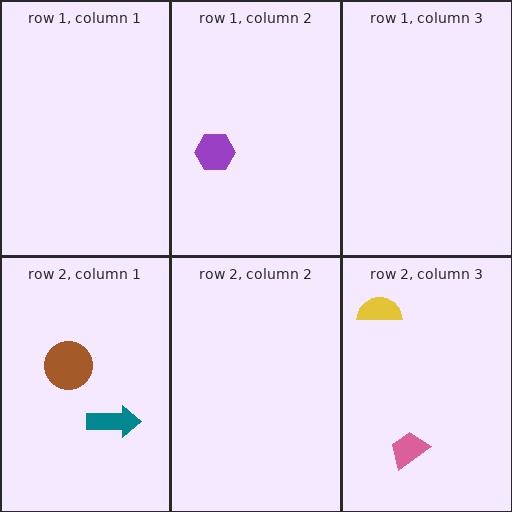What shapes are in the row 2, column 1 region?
The brown circle, the teal arrow.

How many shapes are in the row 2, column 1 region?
2.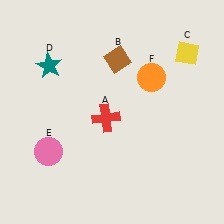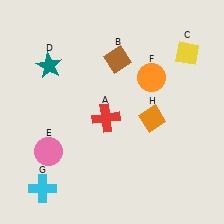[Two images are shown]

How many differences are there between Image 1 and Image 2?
There are 2 differences between the two images.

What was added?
A cyan cross (G), an orange diamond (H) were added in Image 2.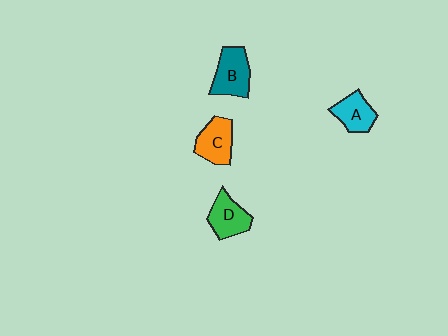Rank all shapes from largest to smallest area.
From largest to smallest: B (teal), C (orange), D (green), A (cyan).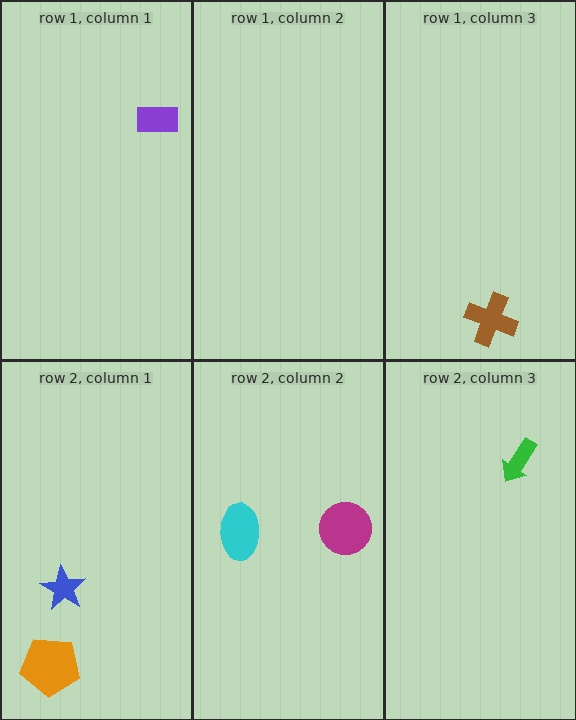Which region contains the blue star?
The row 2, column 1 region.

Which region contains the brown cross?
The row 1, column 3 region.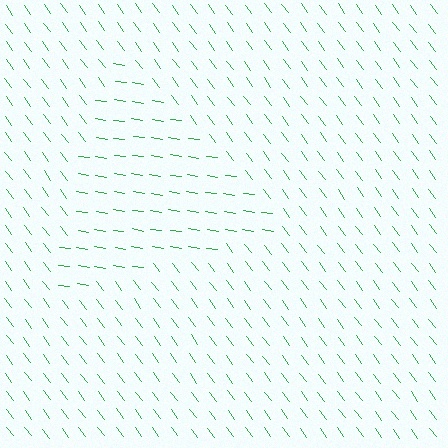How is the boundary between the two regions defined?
The boundary is defined purely by a change in line orientation (approximately 45 degrees difference). All lines are the same color and thickness.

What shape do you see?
I see a triangle.